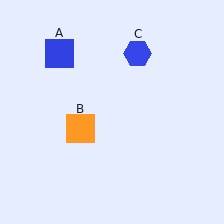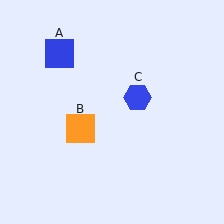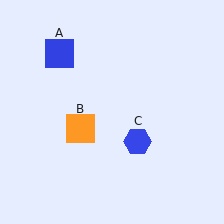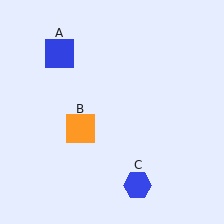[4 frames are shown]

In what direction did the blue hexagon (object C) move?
The blue hexagon (object C) moved down.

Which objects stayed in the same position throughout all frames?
Blue square (object A) and orange square (object B) remained stationary.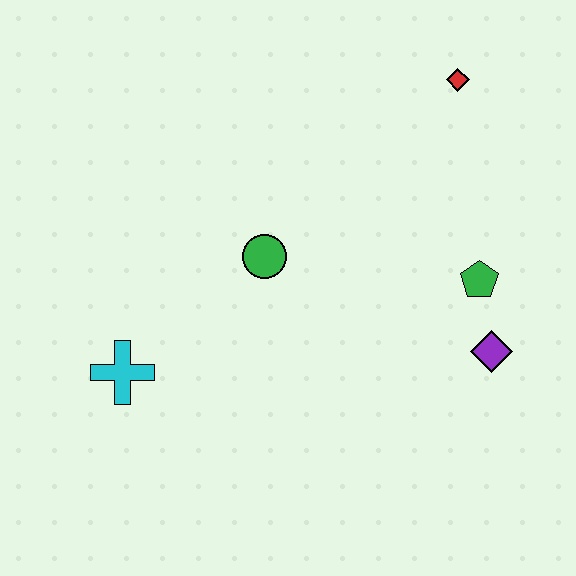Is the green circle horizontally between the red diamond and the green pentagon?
No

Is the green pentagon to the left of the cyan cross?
No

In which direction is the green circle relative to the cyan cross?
The green circle is to the right of the cyan cross.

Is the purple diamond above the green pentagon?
No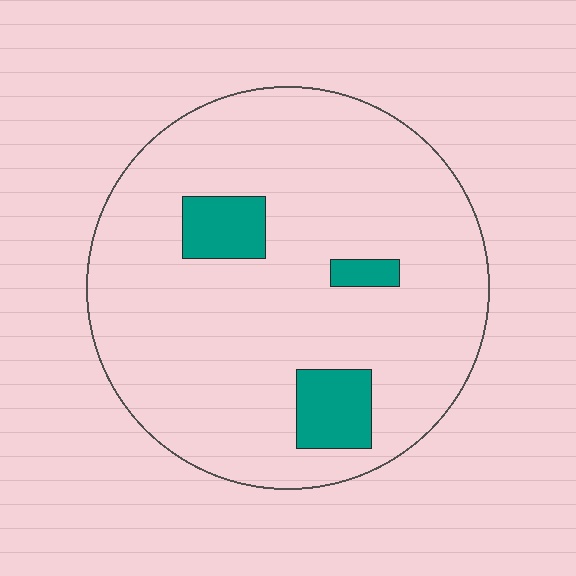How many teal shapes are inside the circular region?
3.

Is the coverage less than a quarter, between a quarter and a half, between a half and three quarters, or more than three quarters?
Less than a quarter.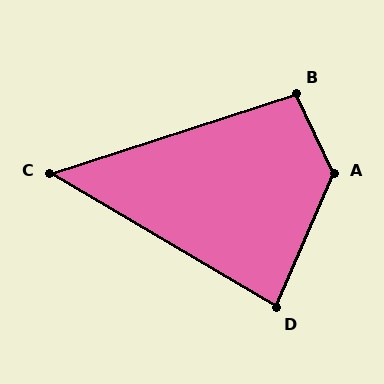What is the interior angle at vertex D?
Approximately 83 degrees (acute).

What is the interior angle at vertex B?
Approximately 97 degrees (obtuse).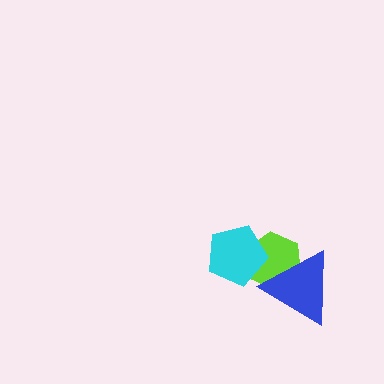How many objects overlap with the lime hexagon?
2 objects overlap with the lime hexagon.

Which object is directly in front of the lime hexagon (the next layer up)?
The blue triangle is directly in front of the lime hexagon.